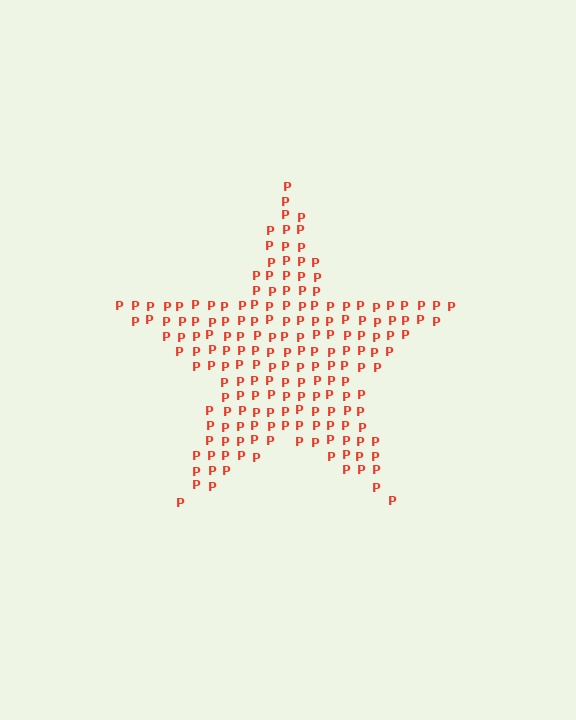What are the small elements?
The small elements are letter P's.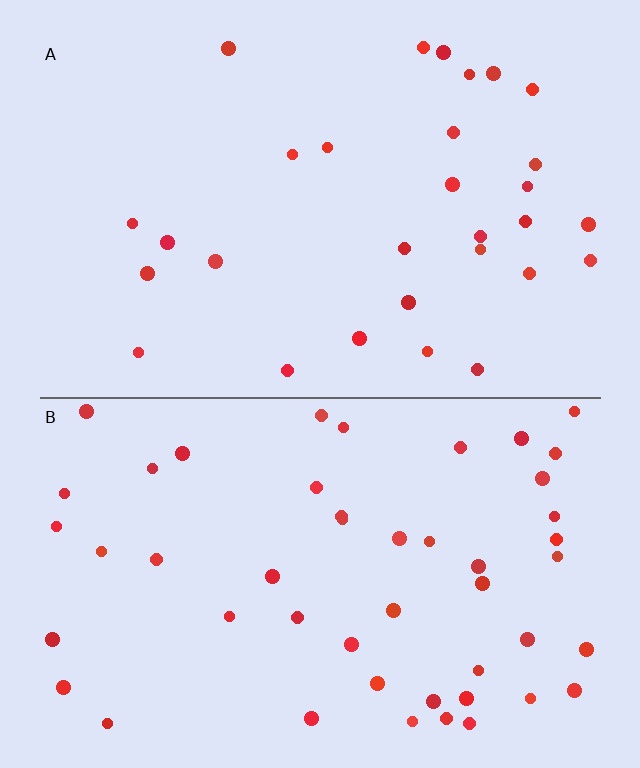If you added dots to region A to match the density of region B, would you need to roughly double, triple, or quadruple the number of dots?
Approximately double.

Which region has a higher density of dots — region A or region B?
B (the bottom).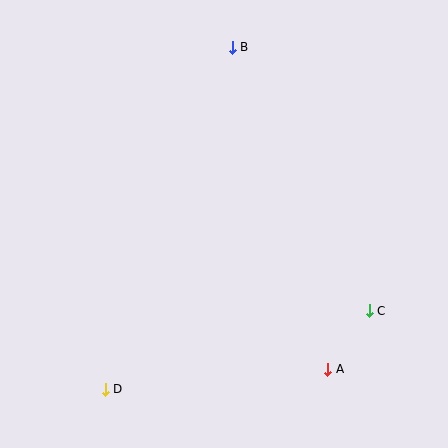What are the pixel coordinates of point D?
Point D is at (105, 389).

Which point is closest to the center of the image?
Point C at (369, 311) is closest to the center.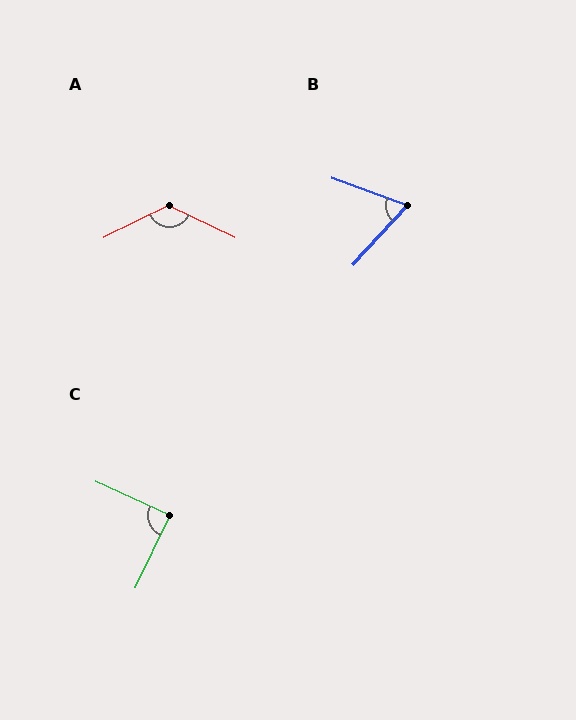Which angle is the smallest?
B, at approximately 67 degrees.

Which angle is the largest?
A, at approximately 128 degrees.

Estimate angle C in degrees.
Approximately 89 degrees.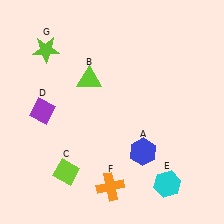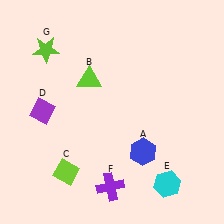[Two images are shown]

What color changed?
The cross (F) changed from orange in Image 1 to purple in Image 2.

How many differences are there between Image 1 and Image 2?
There is 1 difference between the two images.